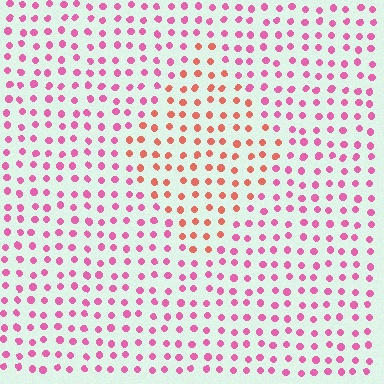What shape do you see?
I see a diamond.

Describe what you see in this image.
The image is filled with small pink elements in a uniform arrangement. A diamond-shaped region is visible where the elements are tinted to a slightly different hue, forming a subtle color boundary.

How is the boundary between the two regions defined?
The boundary is defined purely by a slight shift in hue (about 39 degrees). Spacing, size, and orientation are identical on both sides.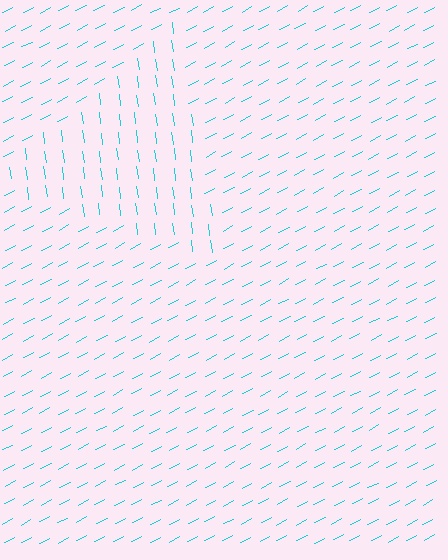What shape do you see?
I see a triangle.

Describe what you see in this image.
The image is filled with small cyan line segments. A triangle region in the image has lines oriented differently from the surrounding lines, creating a visible texture boundary.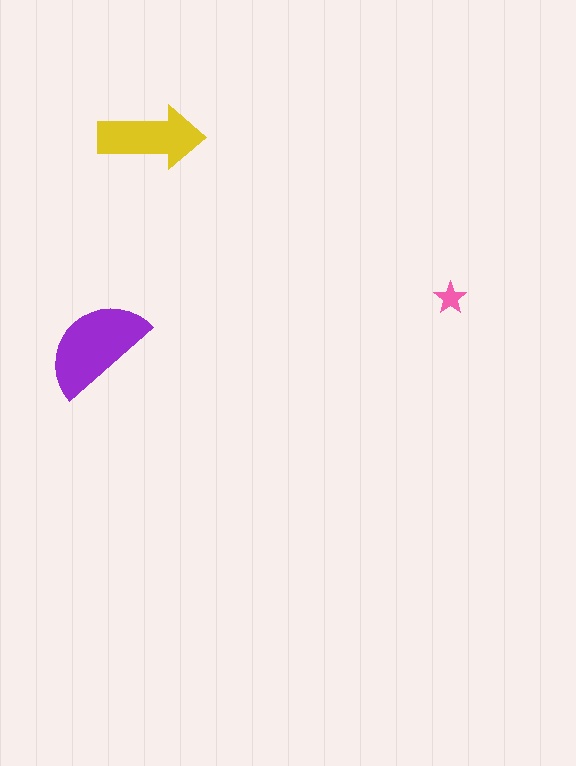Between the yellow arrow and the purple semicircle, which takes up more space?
The purple semicircle.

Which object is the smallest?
The pink star.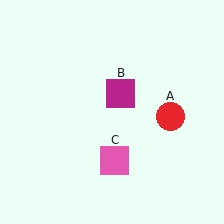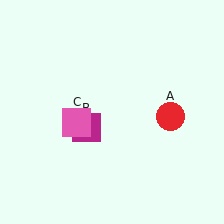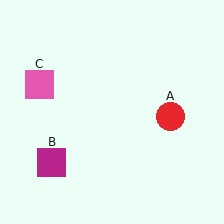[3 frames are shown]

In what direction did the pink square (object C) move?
The pink square (object C) moved up and to the left.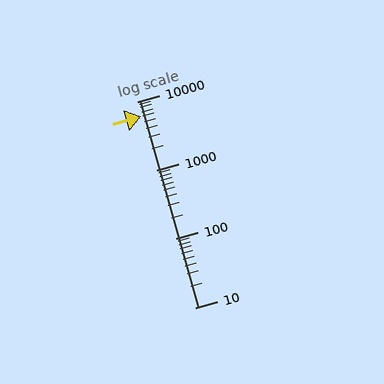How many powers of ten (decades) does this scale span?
The scale spans 3 decades, from 10 to 10000.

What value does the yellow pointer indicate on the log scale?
The pointer indicates approximately 6100.